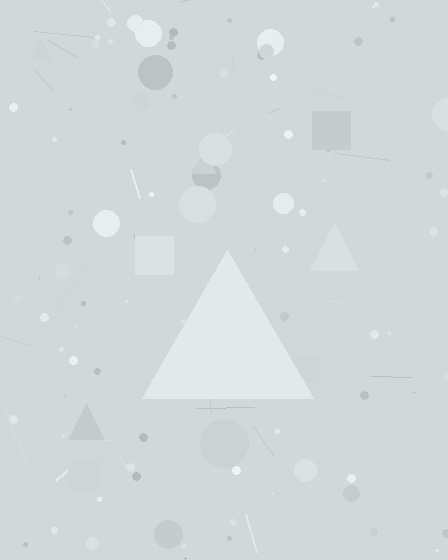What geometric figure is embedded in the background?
A triangle is embedded in the background.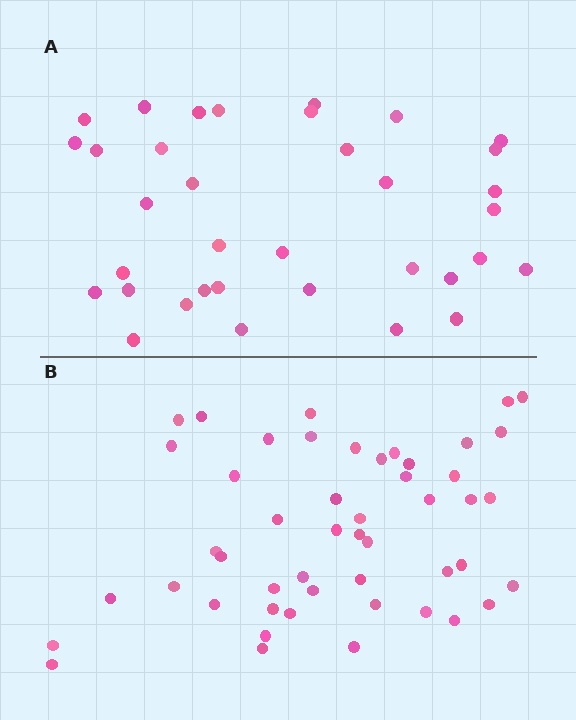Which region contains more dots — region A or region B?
Region B (the bottom region) has more dots.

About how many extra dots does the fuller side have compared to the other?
Region B has approximately 15 more dots than region A.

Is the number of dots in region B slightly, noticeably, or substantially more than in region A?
Region B has noticeably more, but not dramatically so. The ratio is roughly 1.4 to 1.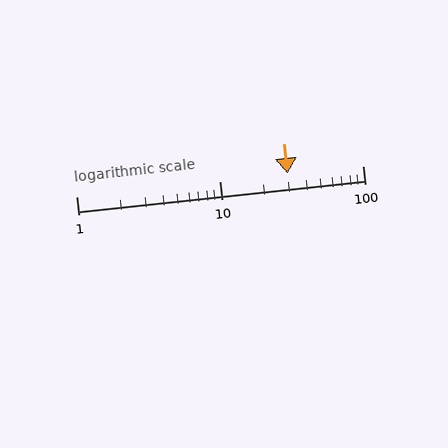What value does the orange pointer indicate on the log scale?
The pointer indicates approximately 30.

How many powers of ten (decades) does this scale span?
The scale spans 2 decades, from 1 to 100.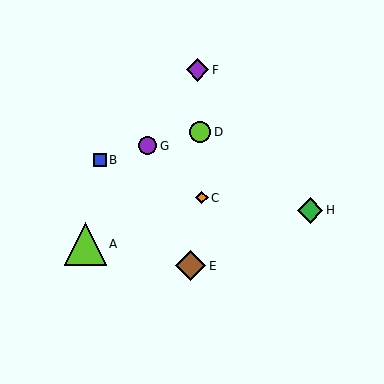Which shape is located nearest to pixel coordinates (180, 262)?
The brown diamond (labeled E) at (191, 266) is nearest to that location.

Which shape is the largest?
The lime triangle (labeled A) is the largest.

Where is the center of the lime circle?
The center of the lime circle is at (200, 132).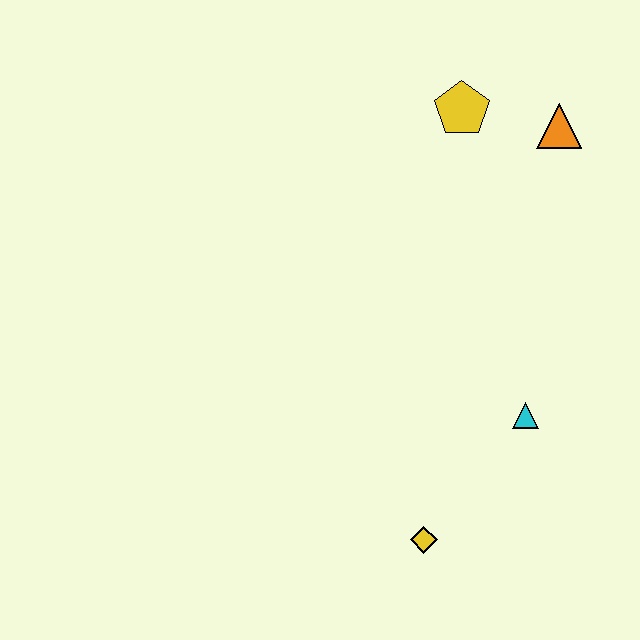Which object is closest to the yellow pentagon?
The orange triangle is closest to the yellow pentagon.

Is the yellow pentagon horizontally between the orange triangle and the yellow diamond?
Yes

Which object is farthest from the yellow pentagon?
The yellow diamond is farthest from the yellow pentagon.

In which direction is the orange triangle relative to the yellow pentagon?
The orange triangle is to the right of the yellow pentagon.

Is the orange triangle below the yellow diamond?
No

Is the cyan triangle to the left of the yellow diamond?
No